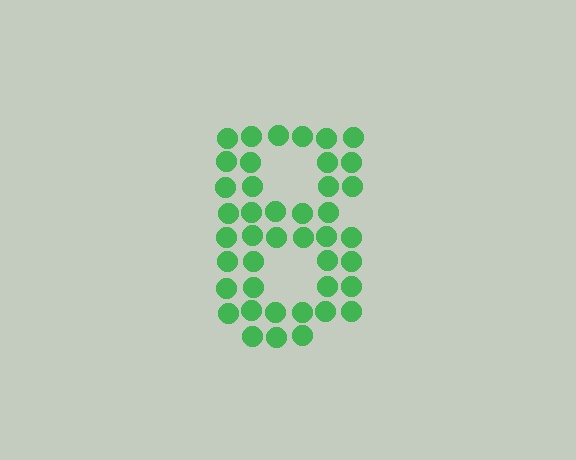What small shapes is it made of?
It is made of small circles.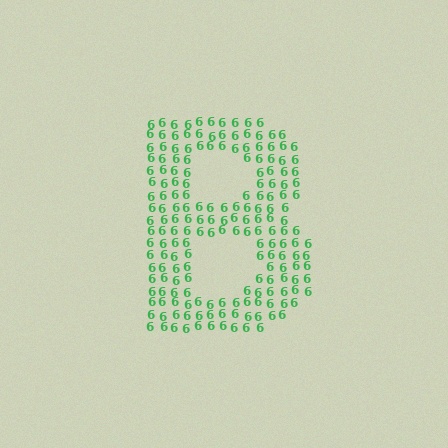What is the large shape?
The large shape is the letter B.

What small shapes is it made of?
It is made of small digit 6's.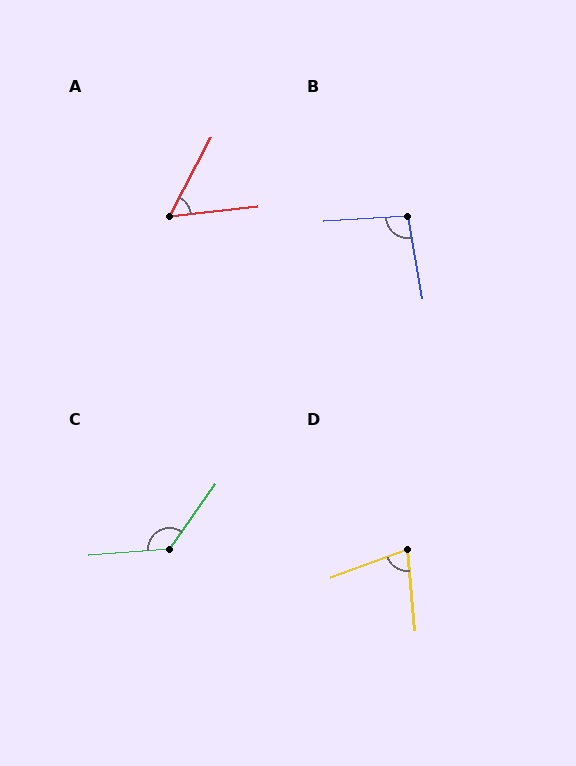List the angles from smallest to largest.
A (55°), D (75°), B (97°), C (129°).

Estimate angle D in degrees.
Approximately 75 degrees.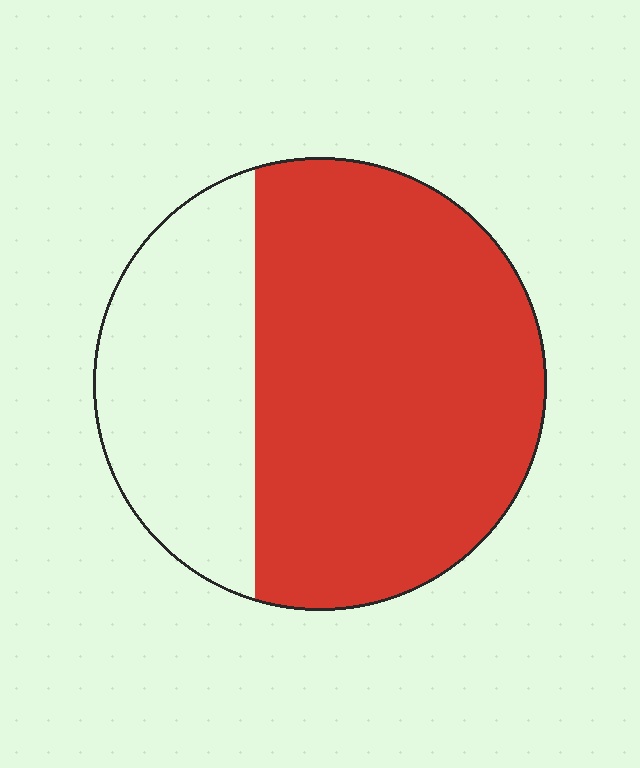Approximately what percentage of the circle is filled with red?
Approximately 70%.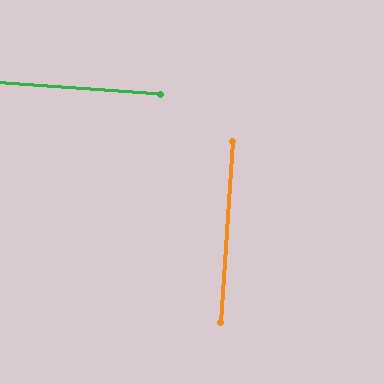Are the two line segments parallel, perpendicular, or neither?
Perpendicular — they meet at approximately 90°.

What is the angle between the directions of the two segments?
Approximately 90 degrees.